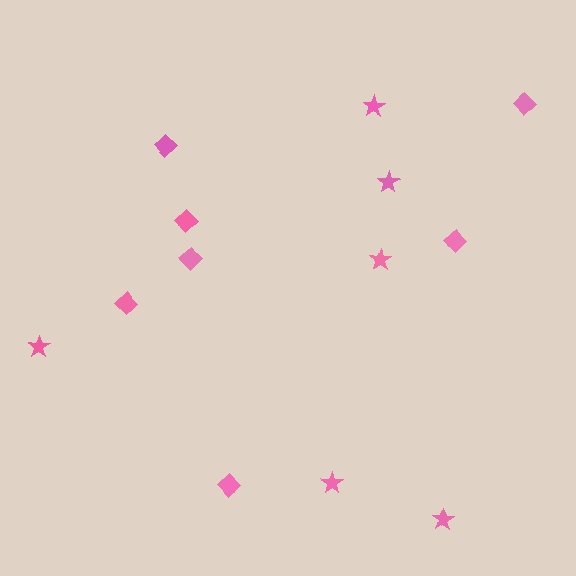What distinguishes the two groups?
There are 2 groups: one group of stars (6) and one group of diamonds (7).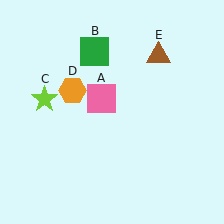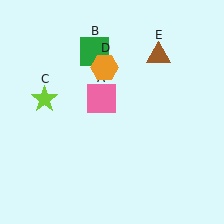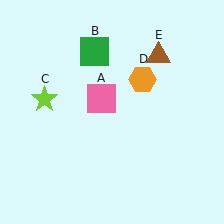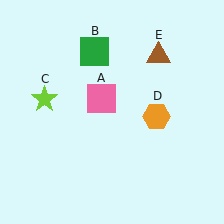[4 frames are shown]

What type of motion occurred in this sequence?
The orange hexagon (object D) rotated clockwise around the center of the scene.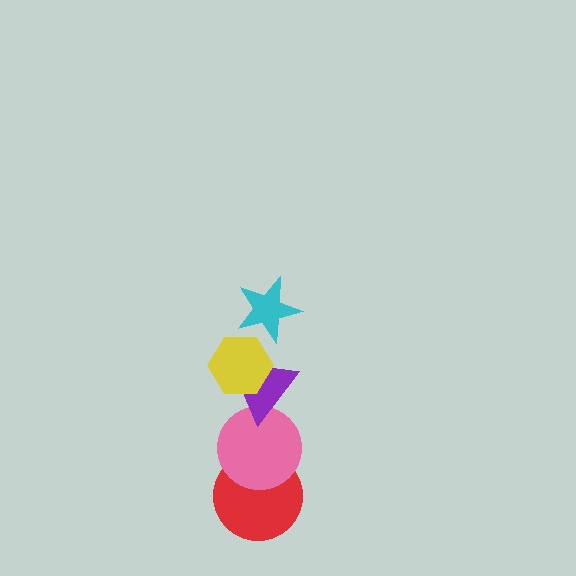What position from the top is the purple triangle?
The purple triangle is 3rd from the top.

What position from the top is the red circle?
The red circle is 5th from the top.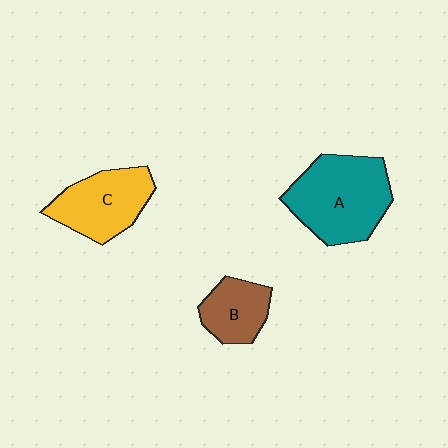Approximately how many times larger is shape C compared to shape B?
Approximately 1.5 times.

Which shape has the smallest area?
Shape B (brown).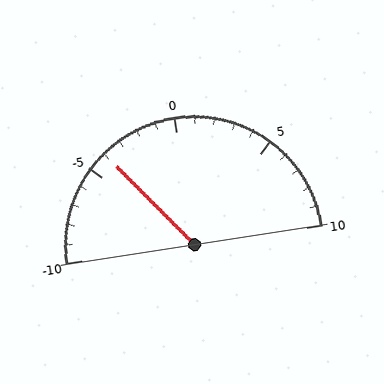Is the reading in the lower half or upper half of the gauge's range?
The reading is in the lower half of the range (-10 to 10).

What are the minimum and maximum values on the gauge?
The gauge ranges from -10 to 10.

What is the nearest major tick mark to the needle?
The nearest major tick mark is -5.